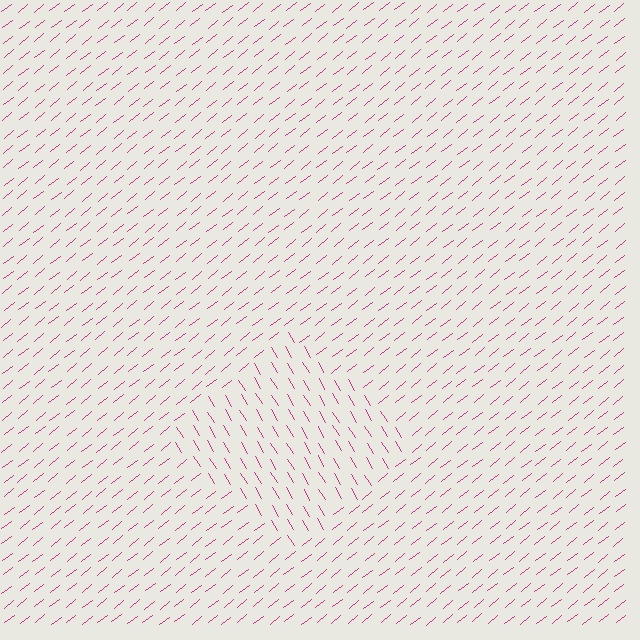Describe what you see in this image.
The image is filled with small magenta line segments. A diamond region in the image has lines oriented differently from the surrounding lines, creating a visible texture boundary.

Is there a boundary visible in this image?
Yes, there is a texture boundary formed by a change in line orientation.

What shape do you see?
I see a diamond.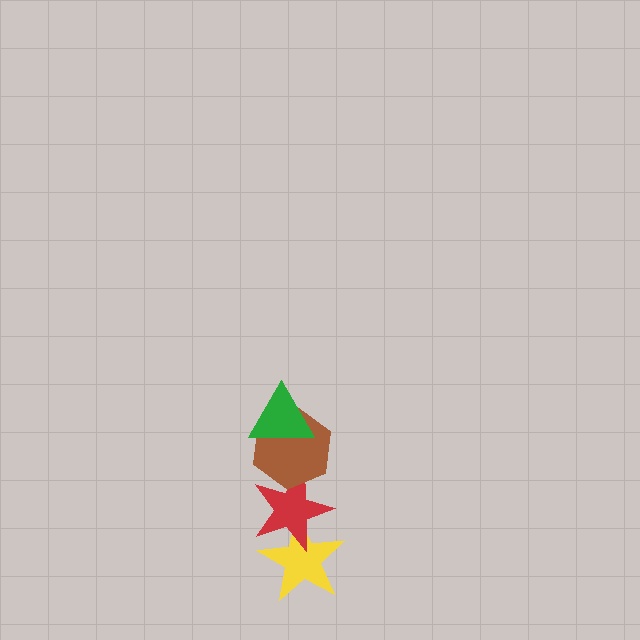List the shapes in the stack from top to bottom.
From top to bottom: the green triangle, the brown hexagon, the red star, the yellow star.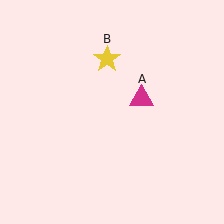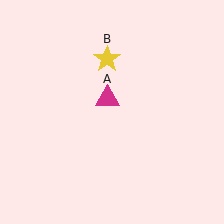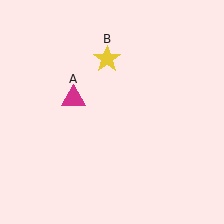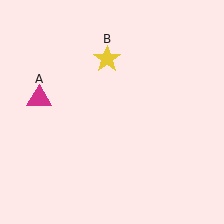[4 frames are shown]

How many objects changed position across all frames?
1 object changed position: magenta triangle (object A).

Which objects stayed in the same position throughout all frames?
Yellow star (object B) remained stationary.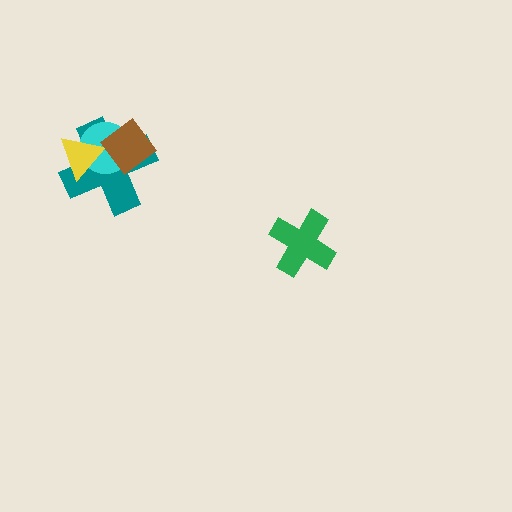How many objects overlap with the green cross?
0 objects overlap with the green cross.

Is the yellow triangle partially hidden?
Yes, it is partially covered by another shape.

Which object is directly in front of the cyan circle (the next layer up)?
The yellow triangle is directly in front of the cyan circle.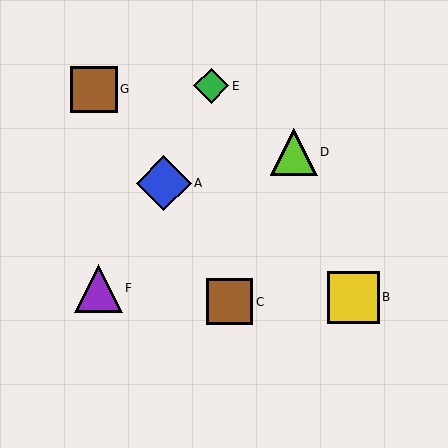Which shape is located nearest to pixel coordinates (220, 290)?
The brown square (labeled C) at (229, 302) is nearest to that location.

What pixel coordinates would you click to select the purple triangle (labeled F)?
Click at (98, 288) to select the purple triangle F.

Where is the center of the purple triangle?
The center of the purple triangle is at (98, 288).